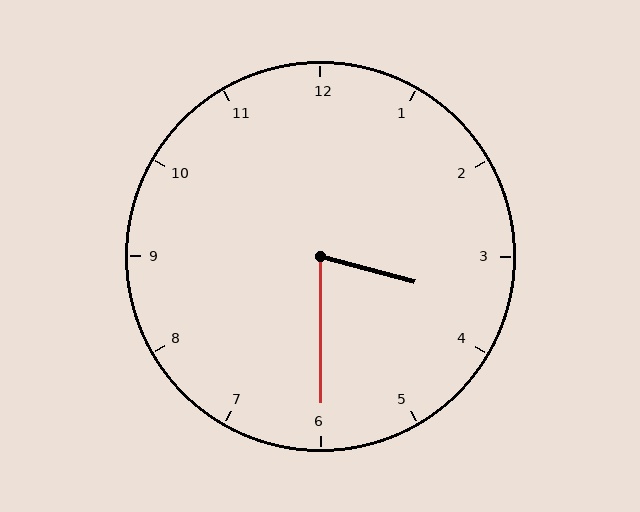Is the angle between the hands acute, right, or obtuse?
It is acute.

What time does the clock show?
3:30.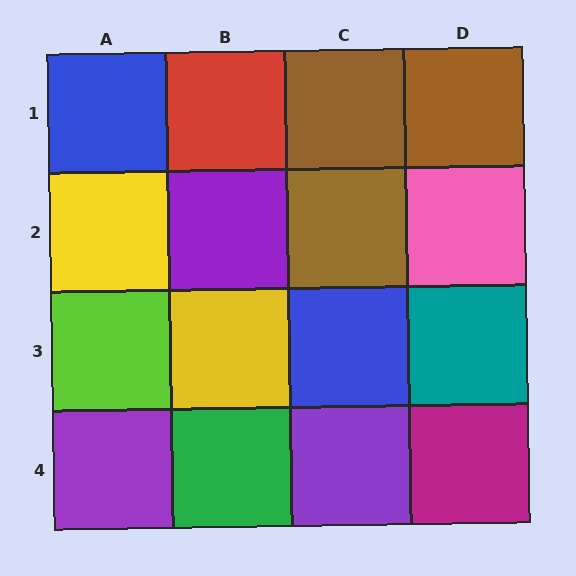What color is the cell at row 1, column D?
Brown.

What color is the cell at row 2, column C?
Brown.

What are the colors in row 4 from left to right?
Purple, green, purple, magenta.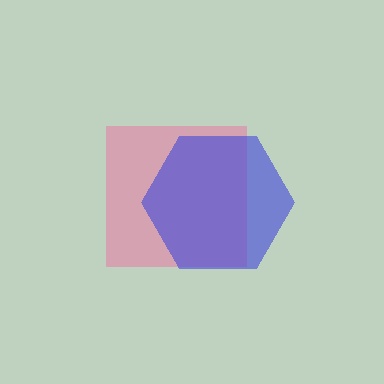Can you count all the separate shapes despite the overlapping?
Yes, there are 2 separate shapes.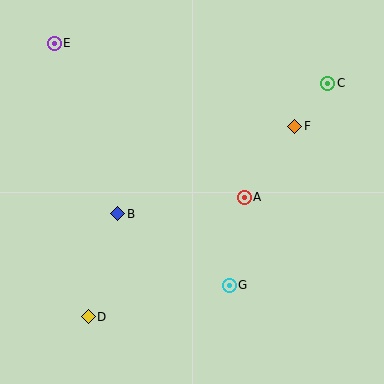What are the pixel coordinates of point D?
Point D is at (88, 317).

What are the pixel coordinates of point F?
Point F is at (295, 126).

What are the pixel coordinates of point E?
Point E is at (54, 43).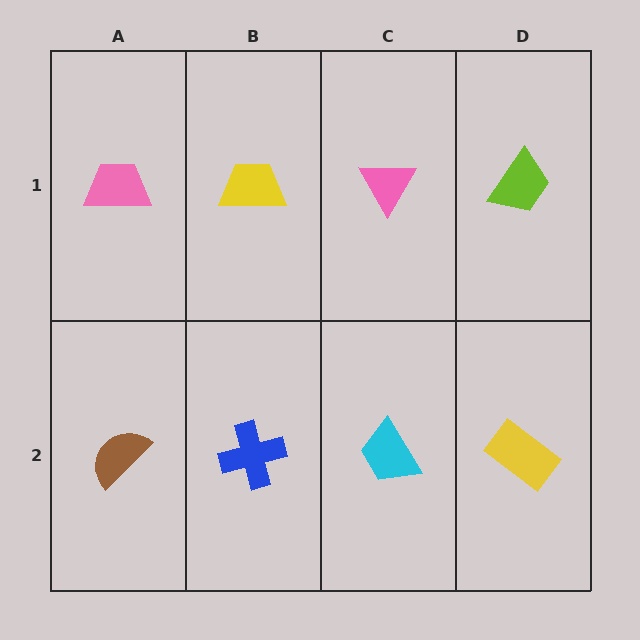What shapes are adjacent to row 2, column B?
A yellow trapezoid (row 1, column B), a brown semicircle (row 2, column A), a cyan trapezoid (row 2, column C).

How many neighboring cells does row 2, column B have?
3.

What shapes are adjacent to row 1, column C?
A cyan trapezoid (row 2, column C), a yellow trapezoid (row 1, column B), a lime trapezoid (row 1, column D).